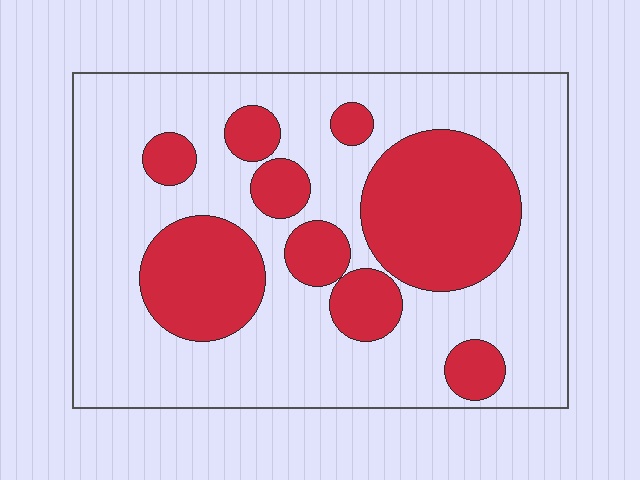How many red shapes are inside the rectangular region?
9.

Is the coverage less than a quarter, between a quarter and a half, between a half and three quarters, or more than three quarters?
Between a quarter and a half.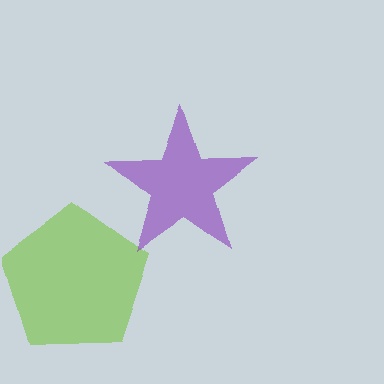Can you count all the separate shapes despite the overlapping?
Yes, there are 2 separate shapes.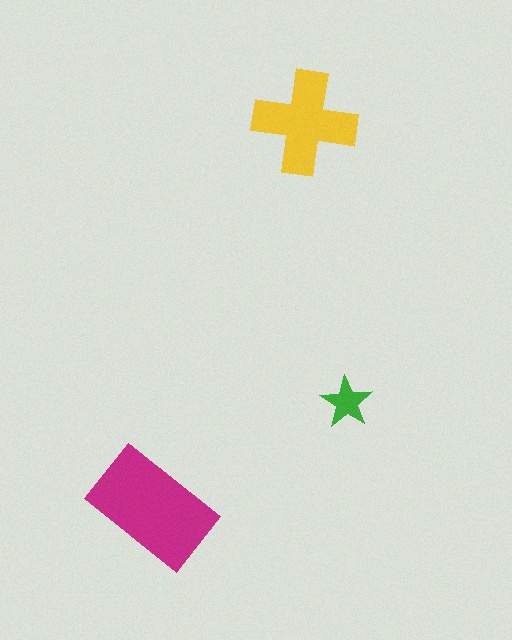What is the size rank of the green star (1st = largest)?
3rd.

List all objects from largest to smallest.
The magenta rectangle, the yellow cross, the green star.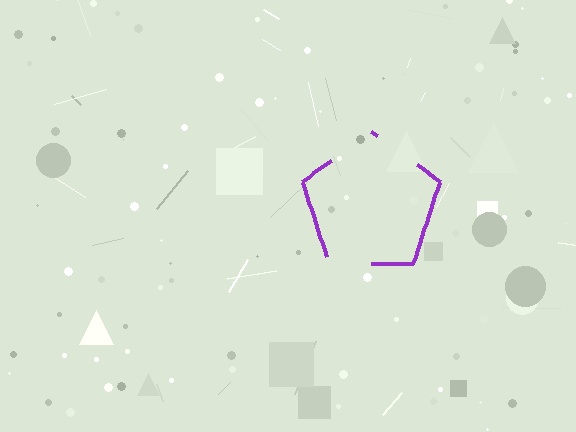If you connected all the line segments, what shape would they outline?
They would outline a pentagon.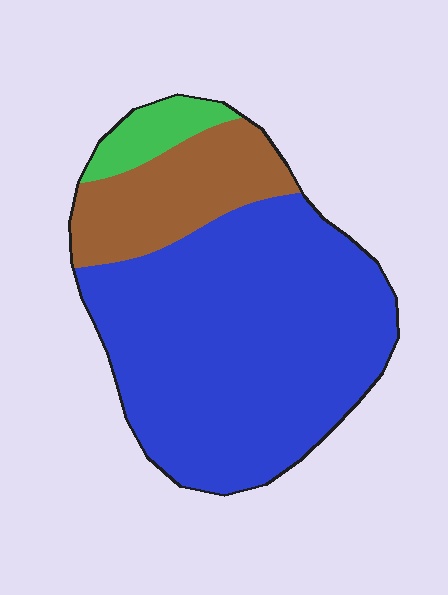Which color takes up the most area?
Blue, at roughly 70%.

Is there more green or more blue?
Blue.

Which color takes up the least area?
Green, at roughly 5%.